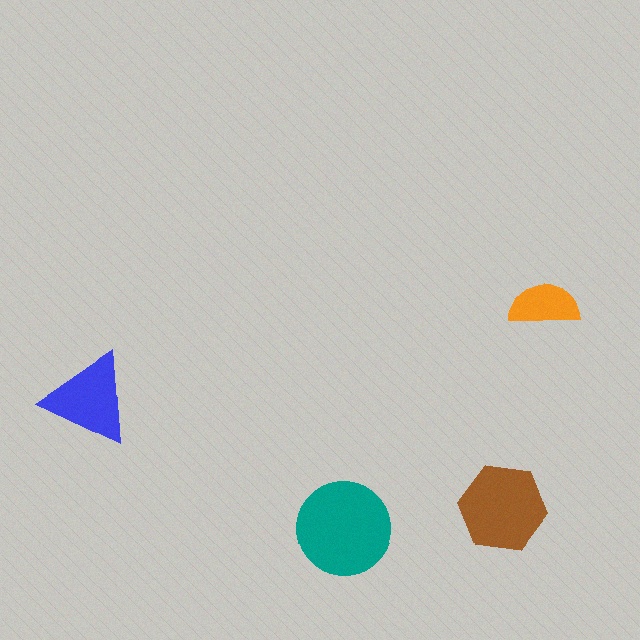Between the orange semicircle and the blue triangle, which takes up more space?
The blue triangle.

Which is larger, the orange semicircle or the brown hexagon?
The brown hexagon.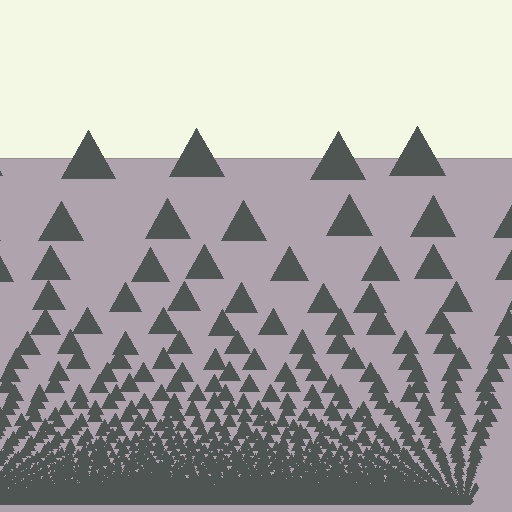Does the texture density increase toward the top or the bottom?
Density increases toward the bottom.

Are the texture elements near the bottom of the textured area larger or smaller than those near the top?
Smaller. The gradient is inverted — elements near the bottom are smaller and denser.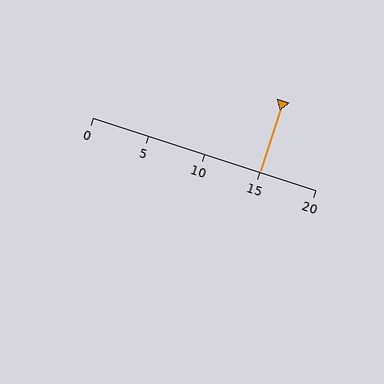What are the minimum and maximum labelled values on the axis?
The axis runs from 0 to 20.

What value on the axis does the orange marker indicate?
The marker indicates approximately 15.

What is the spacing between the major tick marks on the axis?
The major ticks are spaced 5 apart.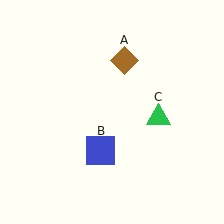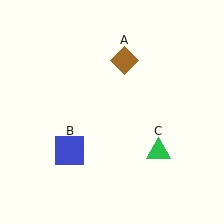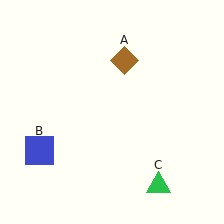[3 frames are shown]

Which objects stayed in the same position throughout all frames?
Brown diamond (object A) remained stationary.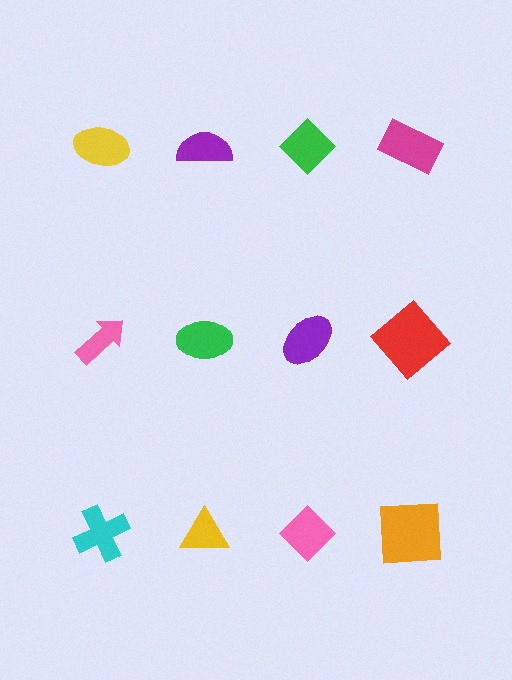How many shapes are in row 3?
4 shapes.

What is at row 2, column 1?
A pink arrow.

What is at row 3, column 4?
An orange square.